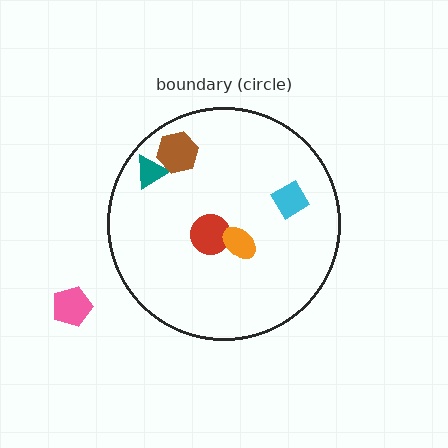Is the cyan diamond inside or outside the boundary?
Inside.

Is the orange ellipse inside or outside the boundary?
Inside.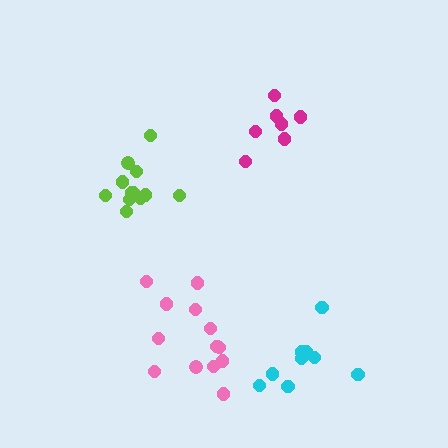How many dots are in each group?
Group 1: 9 dots, Group 2: 12 dots, Group 3: 13 dots, Group 4: 7 dots (41 total).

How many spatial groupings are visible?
There are 4 spatial groupings.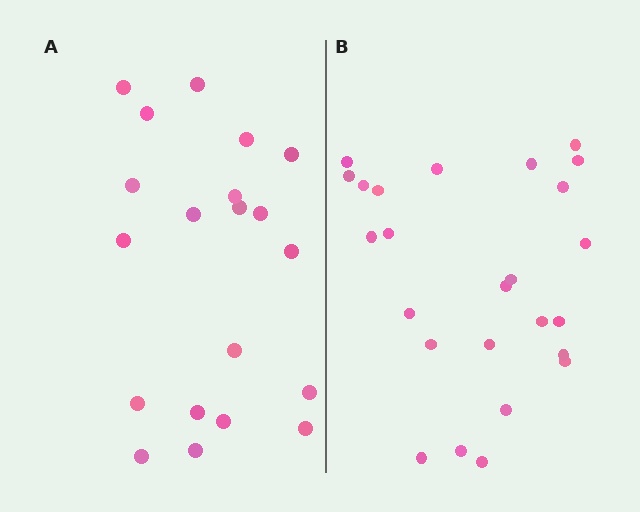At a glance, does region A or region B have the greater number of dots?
Region B (the right region) has more dots.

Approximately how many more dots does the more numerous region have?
Region B has about 5 more dots than region A.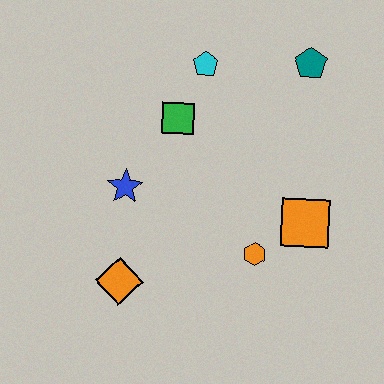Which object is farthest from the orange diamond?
The teal pentagon is farthest from the orange diamond.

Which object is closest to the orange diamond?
The blue star is closest to the orange diamond.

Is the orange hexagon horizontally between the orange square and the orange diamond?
Yes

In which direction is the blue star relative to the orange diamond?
The blue star is above the orange diamond.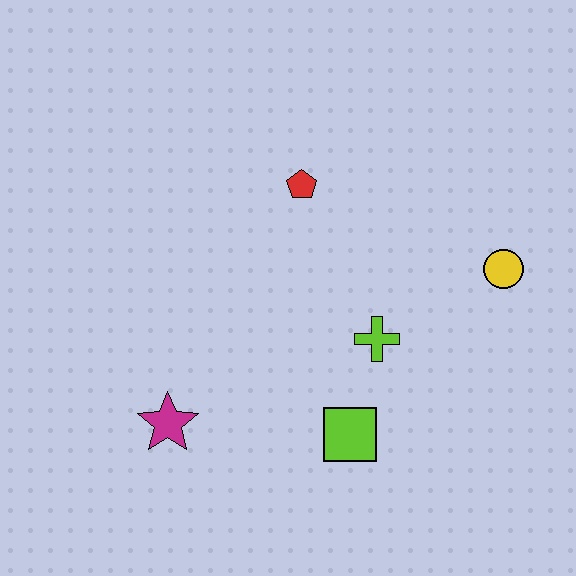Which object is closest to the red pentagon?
The lime cross is closest to the red pentagon.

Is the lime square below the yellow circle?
Yes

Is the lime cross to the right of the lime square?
Yes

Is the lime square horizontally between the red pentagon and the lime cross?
Yes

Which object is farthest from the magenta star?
The yellow circle is farthest from the magenta star.